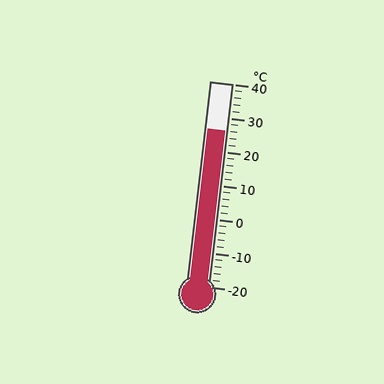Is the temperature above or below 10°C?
The temperature is above 10°C.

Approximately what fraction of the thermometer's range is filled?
The thermometer is filled to approximately 75% of its range.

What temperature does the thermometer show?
The thermometer shows approximately 26°C.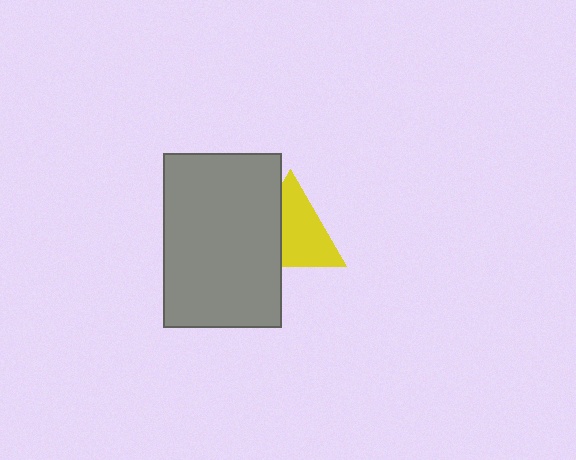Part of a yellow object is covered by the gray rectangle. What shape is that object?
It is a triangle.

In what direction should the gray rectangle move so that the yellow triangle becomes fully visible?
The gray rectangle should move left. That is the shortest direction to clear the overlap and leave the yellow triangle fully visible.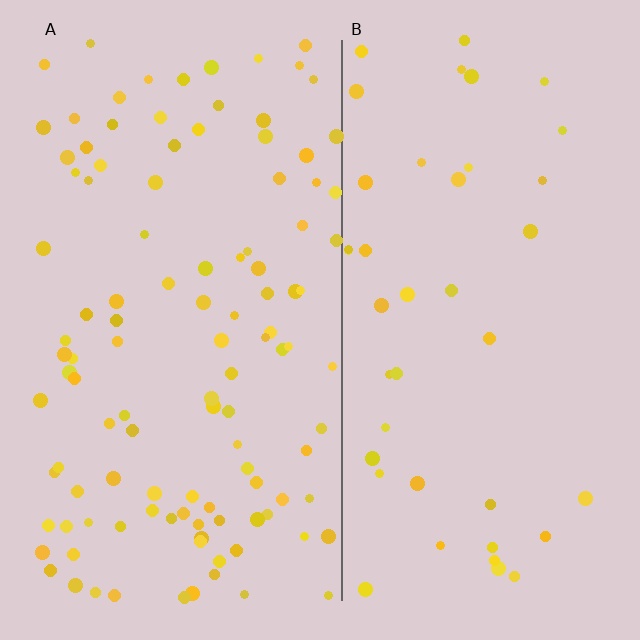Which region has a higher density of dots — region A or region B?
A (the left).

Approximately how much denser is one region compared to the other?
Approximately 2.7× — region A over region B.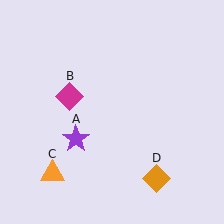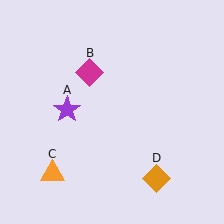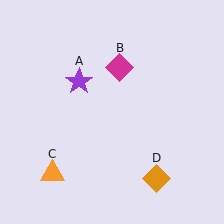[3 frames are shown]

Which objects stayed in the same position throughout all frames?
Orange triangle (object C) and orange diamond (object D) remained stationary.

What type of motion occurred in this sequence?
The purple star (object A), magenta diamond (object B) rotated clockwise around the center of the scene.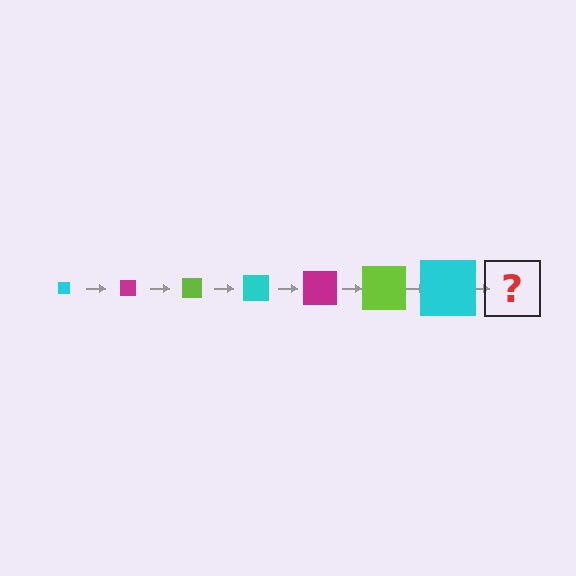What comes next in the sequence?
The next element should be a magenta square, larger than the previous one.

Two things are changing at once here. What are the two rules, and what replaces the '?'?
The two rules are that the square grows larger each step and the color cycles through cyan, magenta, and lime. The '?' should be a magenta square, larger than the previous one.